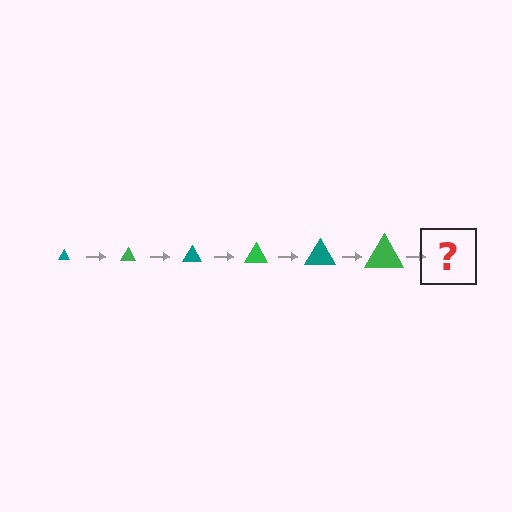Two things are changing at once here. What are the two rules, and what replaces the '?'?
The two rules are that the triangle grows larger each step and the color cycles through teal and green. The '?' should be a teal triangle, larger than the previous one.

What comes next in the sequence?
The next element should be a teal triangle, larger than the previous one.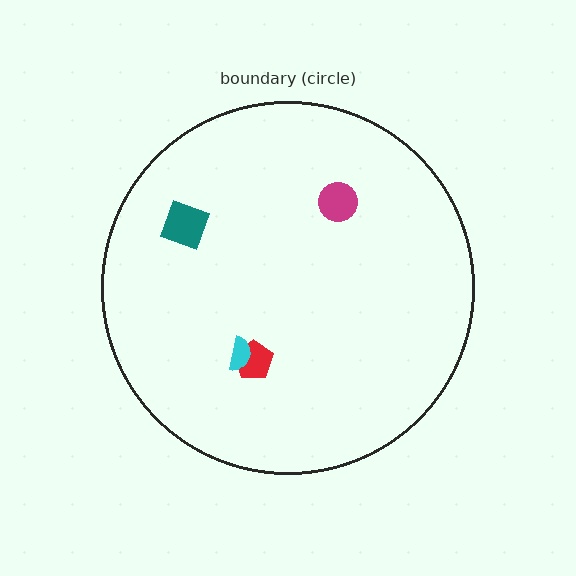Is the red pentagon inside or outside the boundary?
Inside.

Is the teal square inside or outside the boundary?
Inside.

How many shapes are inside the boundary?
4 inside, 0 outside.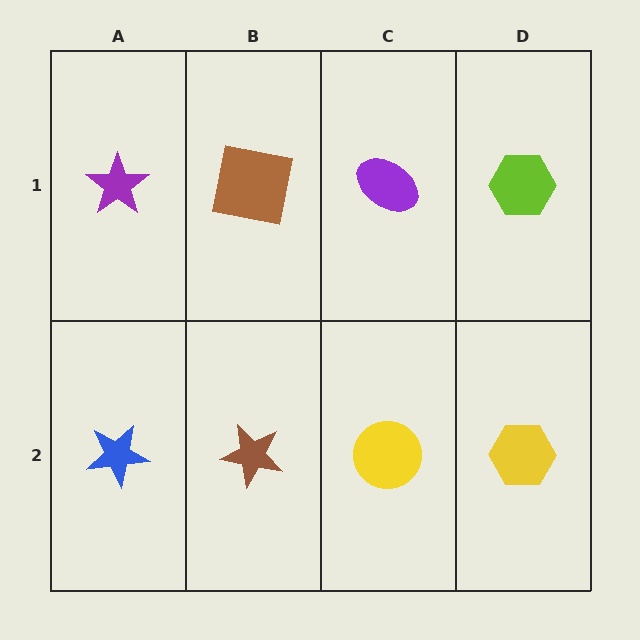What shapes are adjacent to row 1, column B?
A brown star (row 2, column B), a purple star (row 1, column A), a purple ellipse (row 1, column C).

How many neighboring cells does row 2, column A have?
2.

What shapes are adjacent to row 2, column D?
A lime hexagon (row 1, column D), a yellow circle (row 2, column C).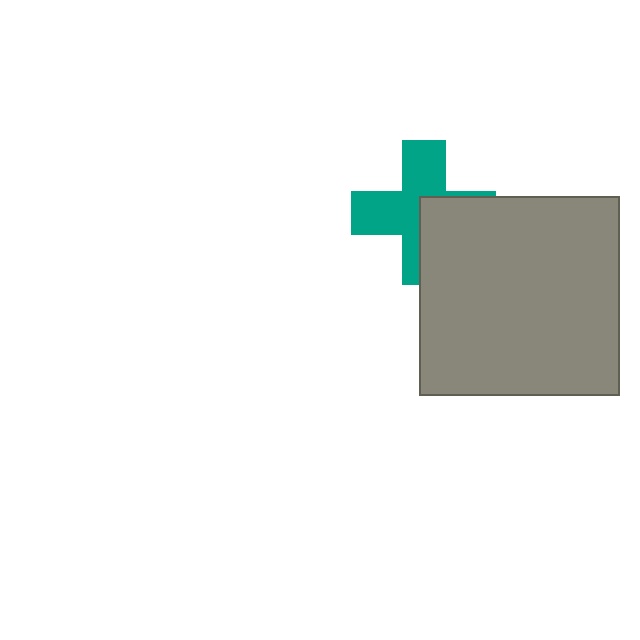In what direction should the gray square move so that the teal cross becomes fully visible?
The gray square should move toward the lower-right. That is the shortest direction to clear the overlap and leave the teal cross fully visible.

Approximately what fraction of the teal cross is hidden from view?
Roughly 40% of the teal cross is hidden behind the gray square.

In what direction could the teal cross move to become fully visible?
The teal cross could move toward the upper-left. That would shift it out from behind the gray square entirely.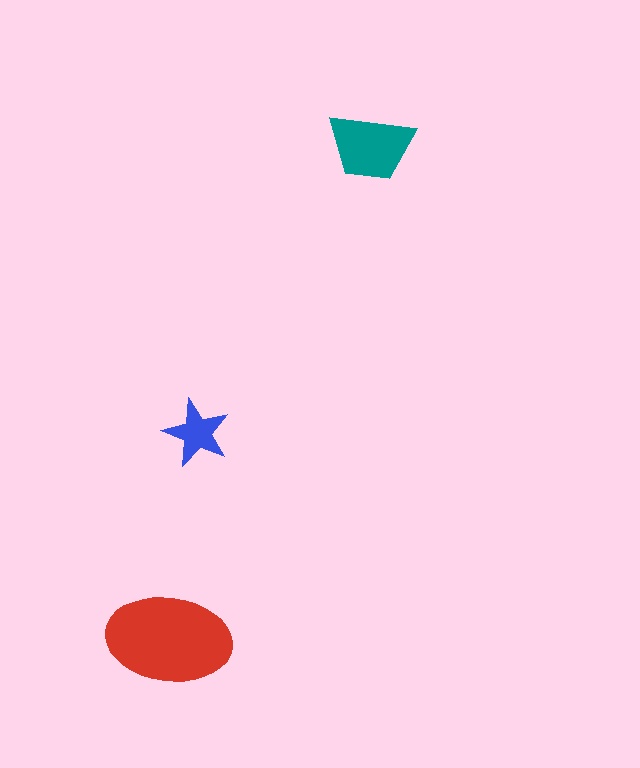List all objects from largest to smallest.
The red ellipse, the teal trapezoid, the blue star.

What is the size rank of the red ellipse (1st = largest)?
1st.